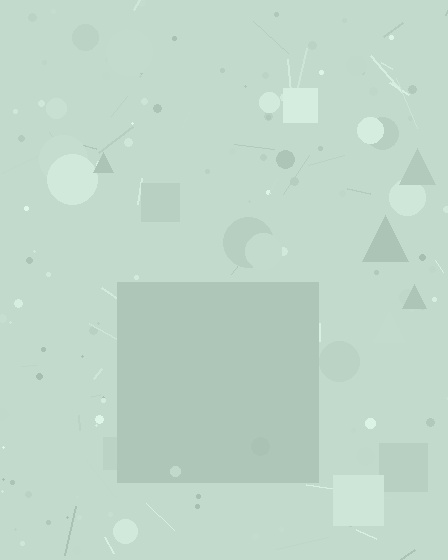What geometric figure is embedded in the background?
A square is embedded in the background.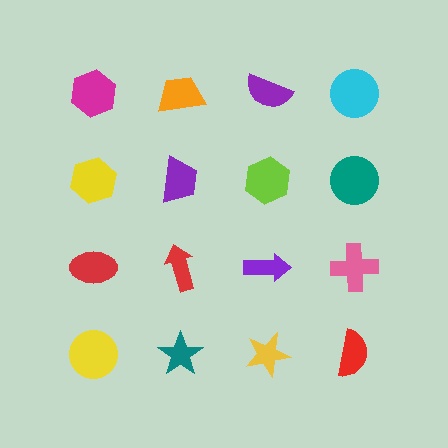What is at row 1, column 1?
A magenta hexagon.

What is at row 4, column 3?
A yellow star.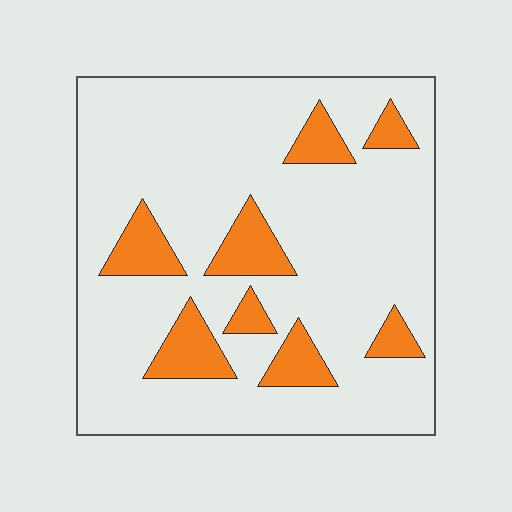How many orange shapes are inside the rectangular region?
8.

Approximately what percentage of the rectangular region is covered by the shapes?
Approximately 15%.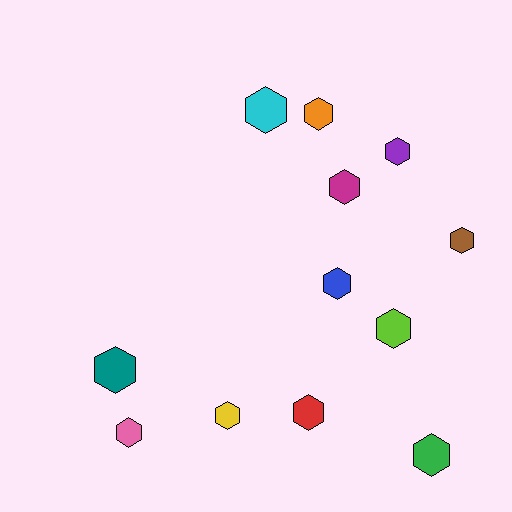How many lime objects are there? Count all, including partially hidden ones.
There is 1 lime object.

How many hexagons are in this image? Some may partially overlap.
There are 12 hexagons.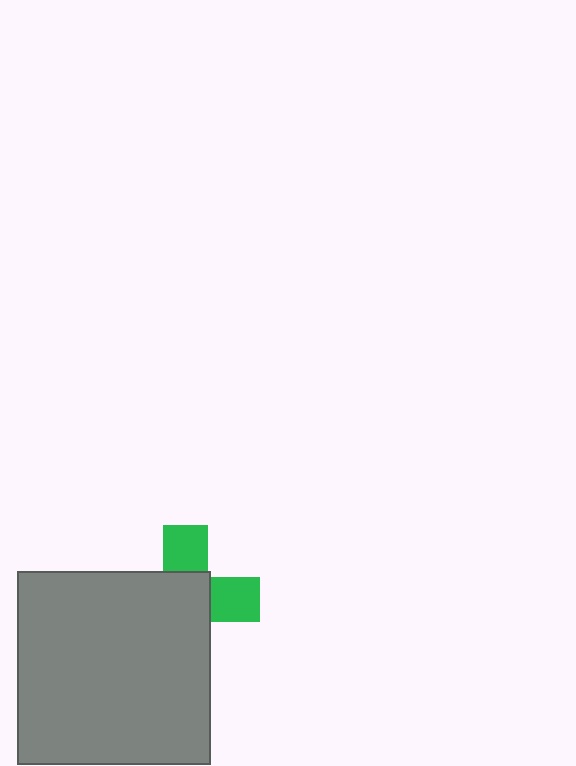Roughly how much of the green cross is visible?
A small part of it is visible (roughly 37%).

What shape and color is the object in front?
The object in front is a gray square.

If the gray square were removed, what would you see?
You would see the complete green cross.